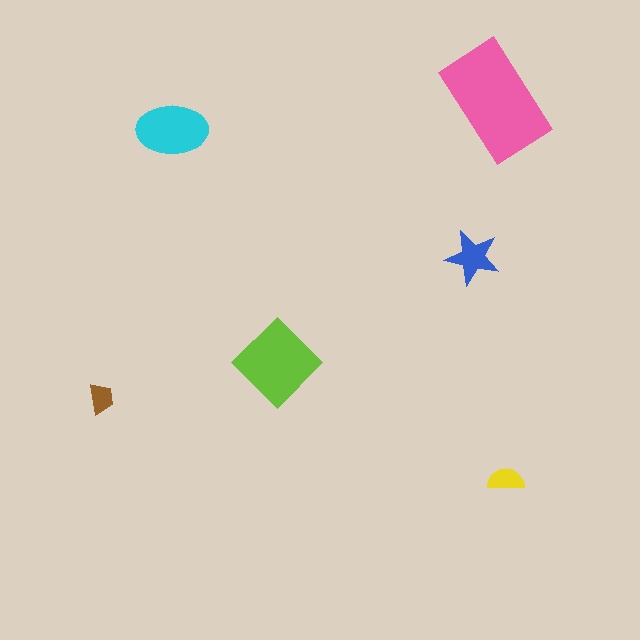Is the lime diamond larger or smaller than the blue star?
Larger.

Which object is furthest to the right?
The yellow semicircle is rightmost.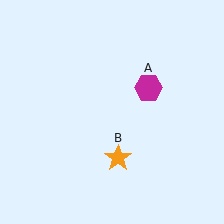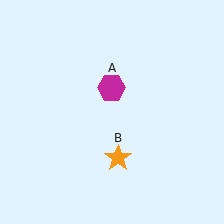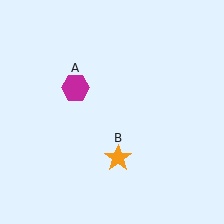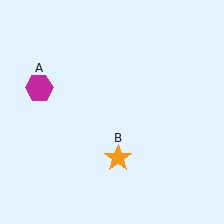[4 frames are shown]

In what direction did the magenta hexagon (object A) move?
The magenta hexagon (object A) moved left.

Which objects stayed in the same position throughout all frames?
Orange star (object B) remained stationary.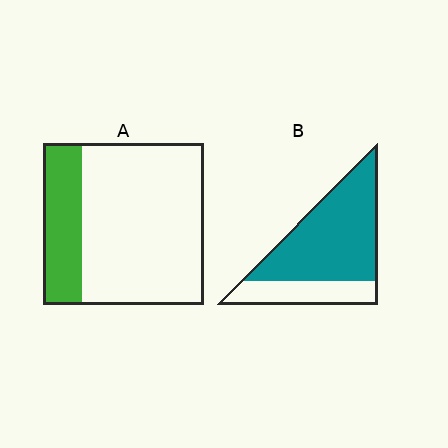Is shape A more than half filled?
No.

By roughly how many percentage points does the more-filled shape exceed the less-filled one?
By roughly 50 percentage points (B over A).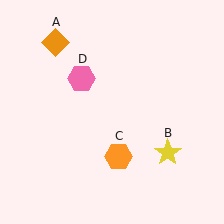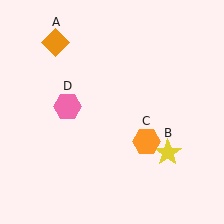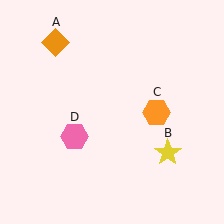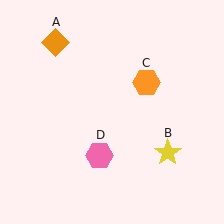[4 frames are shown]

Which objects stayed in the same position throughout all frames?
Orange diamond (object A) and yellow star (object B) remained stationary.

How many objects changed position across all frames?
2 objects changed position: orange hexagon (object C), pink hexagon (object D).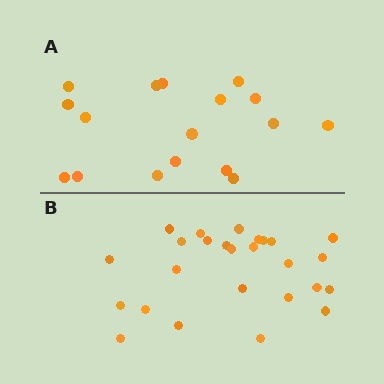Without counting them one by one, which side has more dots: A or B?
Region B (the bottom region) has more dots.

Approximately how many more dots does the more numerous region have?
Region B has roughly 8 or so more dots than region A.